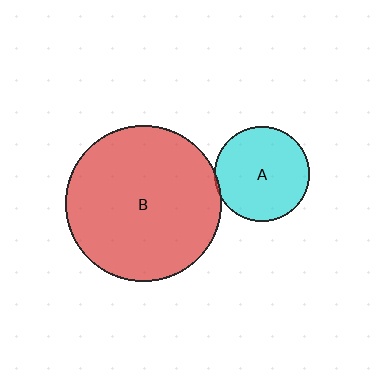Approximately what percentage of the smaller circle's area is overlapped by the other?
Approximately 5%.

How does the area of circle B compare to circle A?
Approximately 2.7 times.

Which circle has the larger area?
Circle B (red).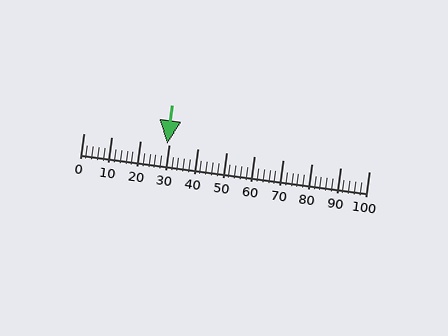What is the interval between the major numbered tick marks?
The major tick marks are spaced 10 units apart.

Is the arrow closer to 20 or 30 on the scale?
The arrow is closer to 30.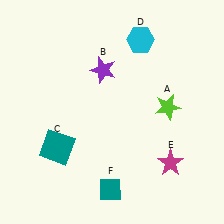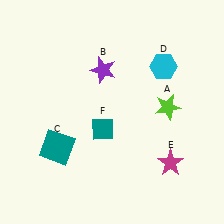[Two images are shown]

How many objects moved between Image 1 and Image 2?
2 objects moved between the two images.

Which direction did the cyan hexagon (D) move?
The cyan hexagon (D) moved down.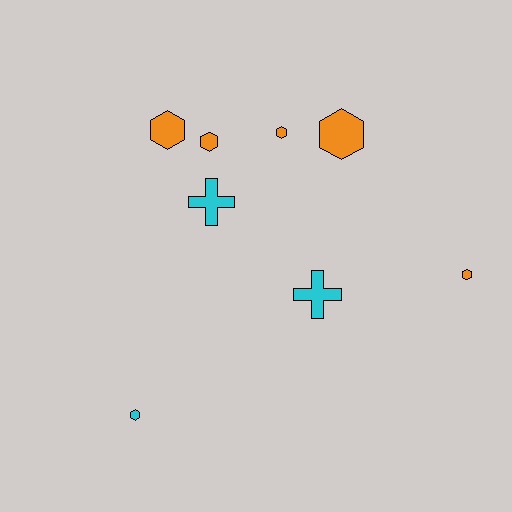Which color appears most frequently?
Orange, with 5 objects.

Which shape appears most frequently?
Hexagon, with 6 objects.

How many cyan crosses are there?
There are 2 cyan crosses.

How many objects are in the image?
There are 8 objects.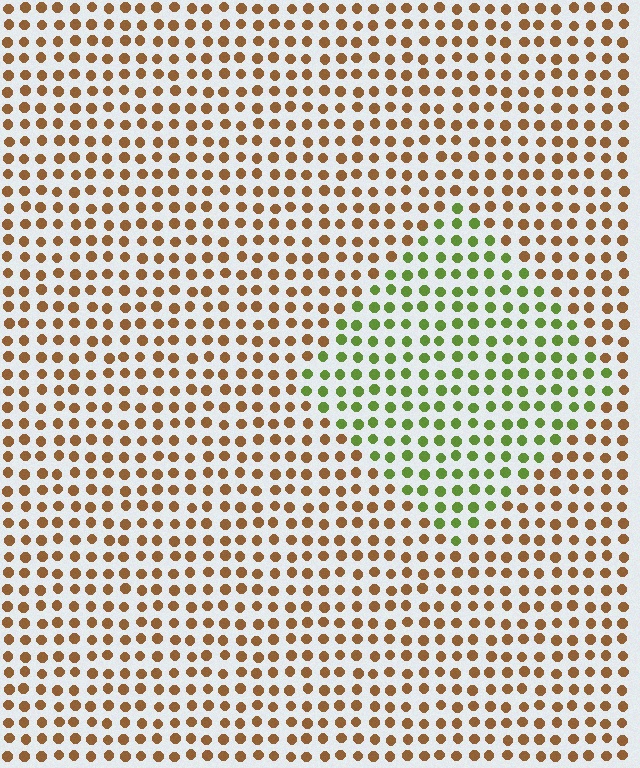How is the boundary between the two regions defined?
The boundary is defined purely by a slight shift in hue (about 65 degrees). Spacing, size, and orientation are identical on both sides.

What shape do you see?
I see a diamond.